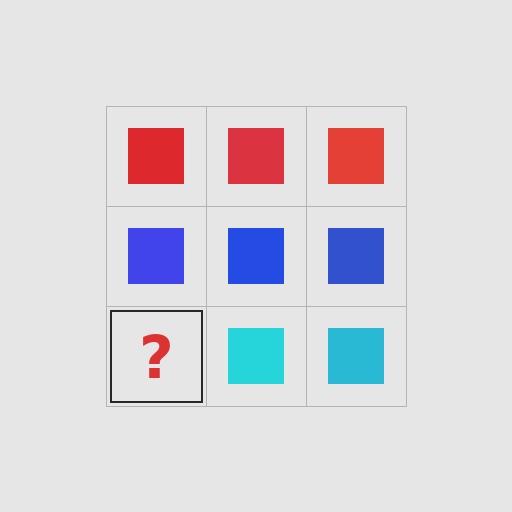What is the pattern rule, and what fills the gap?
The rule is that each row has a consistent color. The gap should be filled with a cyan square.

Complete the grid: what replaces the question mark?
The question mark should be replaced with a cyan square.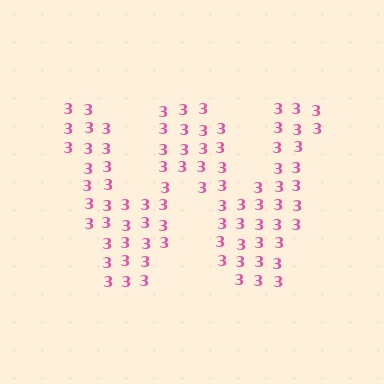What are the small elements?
The small elements are digit 3's.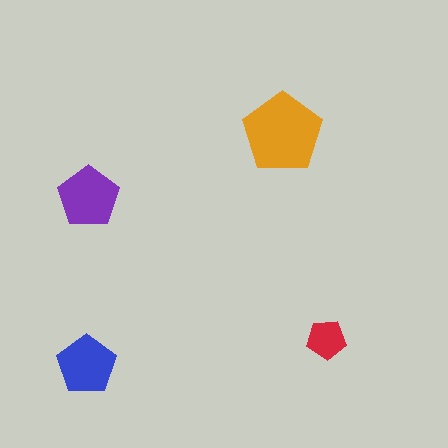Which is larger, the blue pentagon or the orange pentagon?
The orange one.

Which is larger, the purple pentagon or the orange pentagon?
The orange one.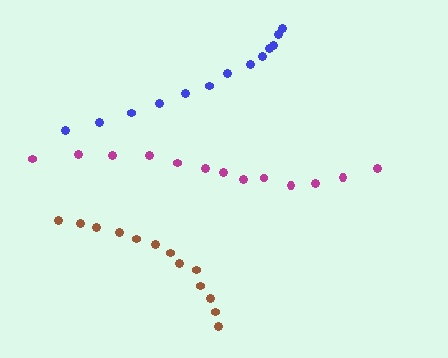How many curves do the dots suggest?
There are 3 distinct paths.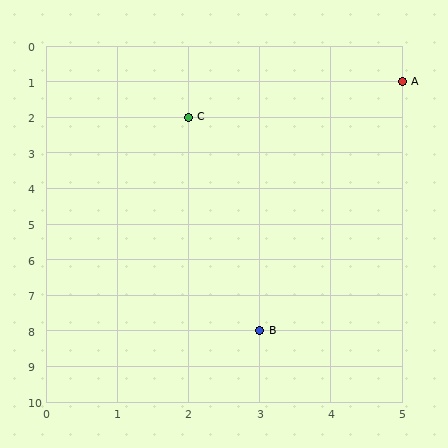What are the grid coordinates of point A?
Point A is at grid coordinates (5, 1).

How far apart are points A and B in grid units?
Points A and B are 2 columns and 7 rows apart (about 7.3 grid units diagonally).